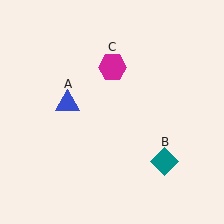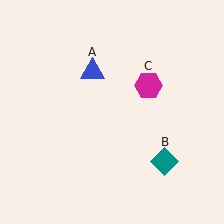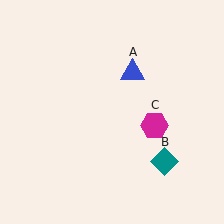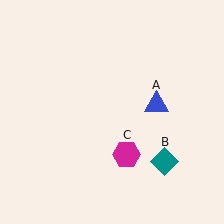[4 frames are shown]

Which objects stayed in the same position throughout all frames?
Teal diamond (object B) remained stationary.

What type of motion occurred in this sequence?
The blue triangle (object A), magenta hexagon (object C) rotated clockwise around the center of the scene.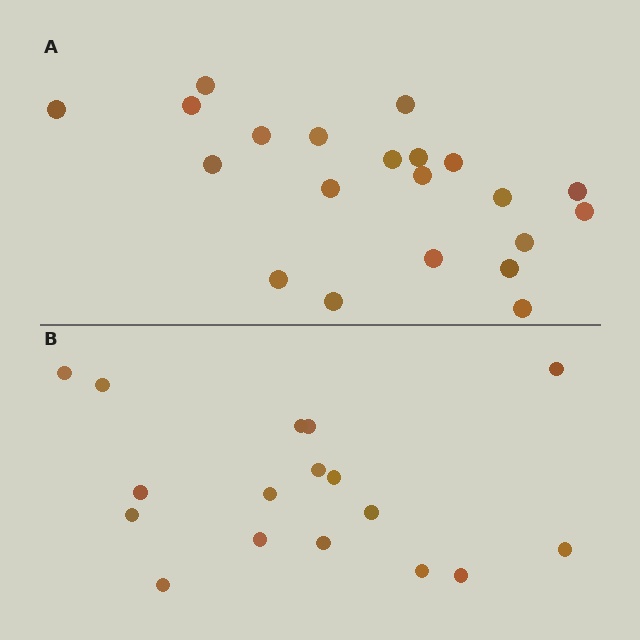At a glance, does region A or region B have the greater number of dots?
Region A (the top region) has more dots.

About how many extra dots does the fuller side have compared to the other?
Region A has about 4 more dots than region B.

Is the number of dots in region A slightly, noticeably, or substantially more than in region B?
Region A has only slightly more — the two regions are fairly close. The ratio is roughly 1.2 to 1.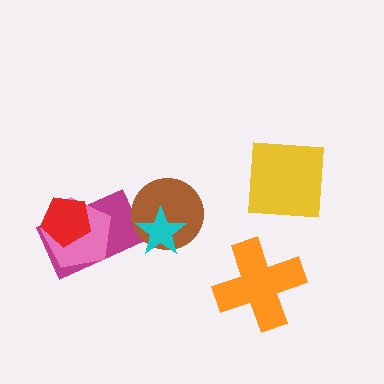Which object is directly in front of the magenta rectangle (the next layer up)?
The pink pentagon is directly in front of the magenta rectangle.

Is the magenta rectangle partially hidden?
Yes, it is partially covered by another shape.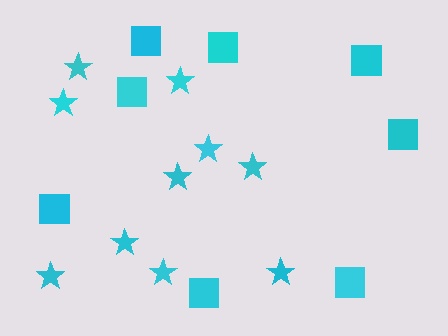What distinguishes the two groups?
There are 2 groups: one group of stars (10) and one group of squares (8).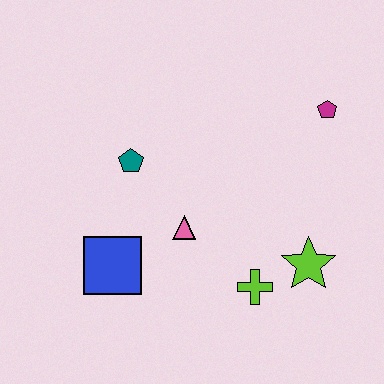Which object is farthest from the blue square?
The magenta pentagon is farthest from the blue square.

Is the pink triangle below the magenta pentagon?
Yes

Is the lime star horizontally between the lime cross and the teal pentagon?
No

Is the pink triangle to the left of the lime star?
Yes